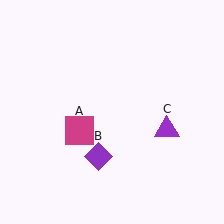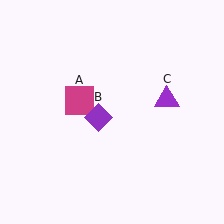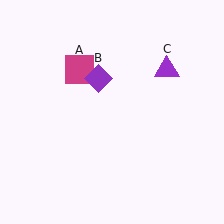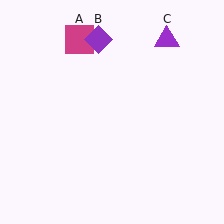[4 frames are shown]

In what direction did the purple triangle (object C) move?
The purple triangle (object C) moved up.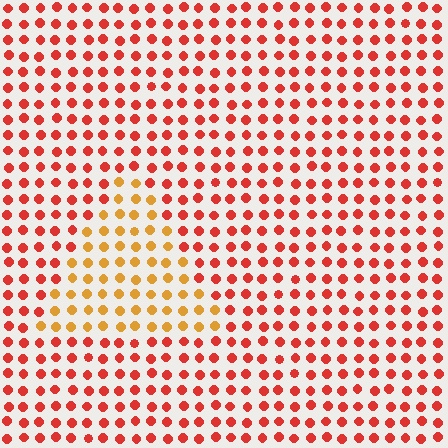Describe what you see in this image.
The image is filled with small red elements in a uniform arrangement. A triangle-shaped region is visible where the elements are tinted to a slightly different hue, forming a subtle color boundary.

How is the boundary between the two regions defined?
The boundary is defined purely by a slight shift in hue (about 37 degrees). Spacing, size, and orientation are identical on both sides.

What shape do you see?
I see a triangle.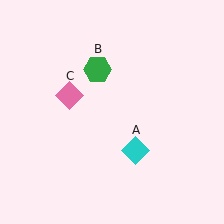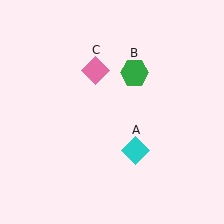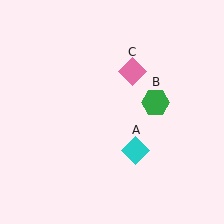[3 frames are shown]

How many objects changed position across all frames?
2 objects changed position: green hexagon (object B), pink diamond (object C).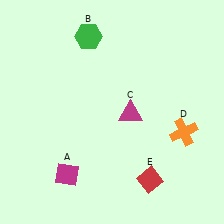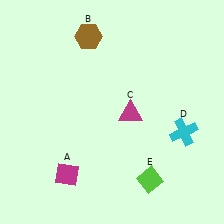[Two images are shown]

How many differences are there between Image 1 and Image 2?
There are 3 differences between the two images.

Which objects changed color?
B changed from green to brown. D changed from orange to cyan. E changed from red to lime.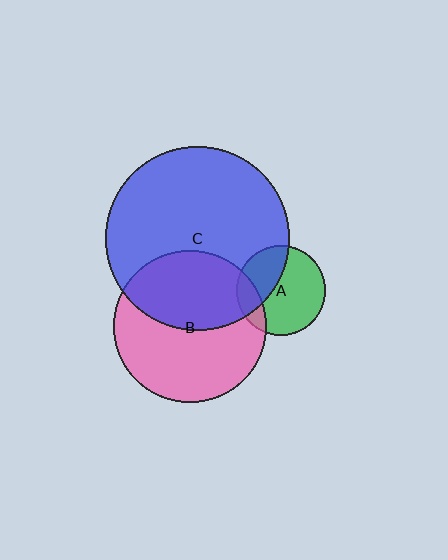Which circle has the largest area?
Circle C (blue).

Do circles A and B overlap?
Yes.